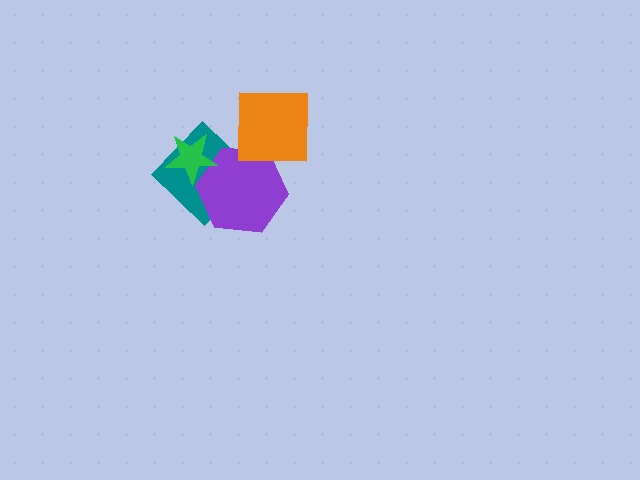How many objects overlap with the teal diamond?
2 objects overlap with the teal diamond.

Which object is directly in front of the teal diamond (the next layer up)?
The purple hexagon is directly in front of the teal diamond.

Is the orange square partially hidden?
No, no other shape covers it.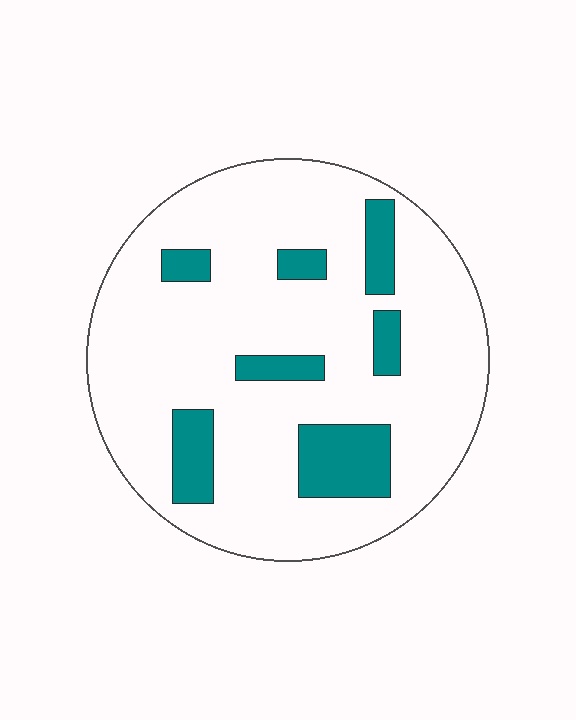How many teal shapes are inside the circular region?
7.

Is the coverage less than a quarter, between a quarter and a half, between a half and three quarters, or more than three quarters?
Less than a quarter.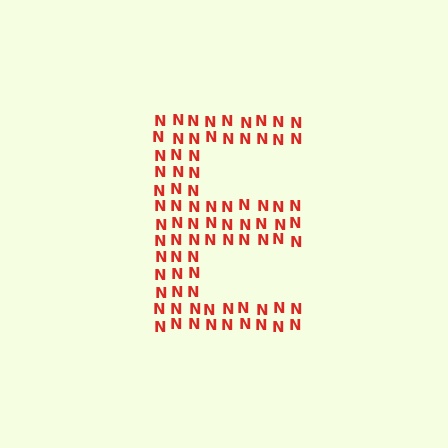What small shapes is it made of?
It is made of small letter N's.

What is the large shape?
The large shape is the letter E.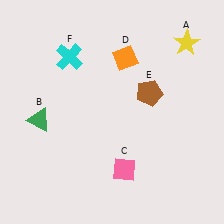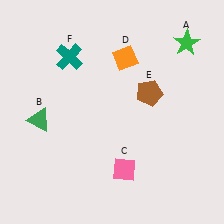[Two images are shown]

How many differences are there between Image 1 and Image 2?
There are 2 differences between the two images.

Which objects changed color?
A changed from yellow to green. F changed from cyan to teal.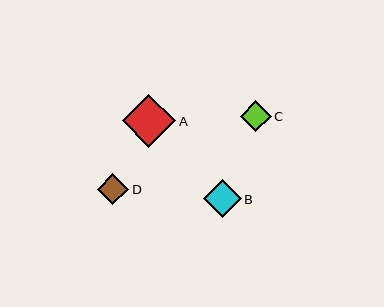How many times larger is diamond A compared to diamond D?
Diamond A is approximately 1.7 times the size of diamond D.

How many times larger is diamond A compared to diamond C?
Diamond A is approximately 1.7 times the size of diamond C.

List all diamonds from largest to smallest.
From largest to smallest: A, B, D, C.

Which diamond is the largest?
Diamond A is the largest with a size of approximately 53 pixels.